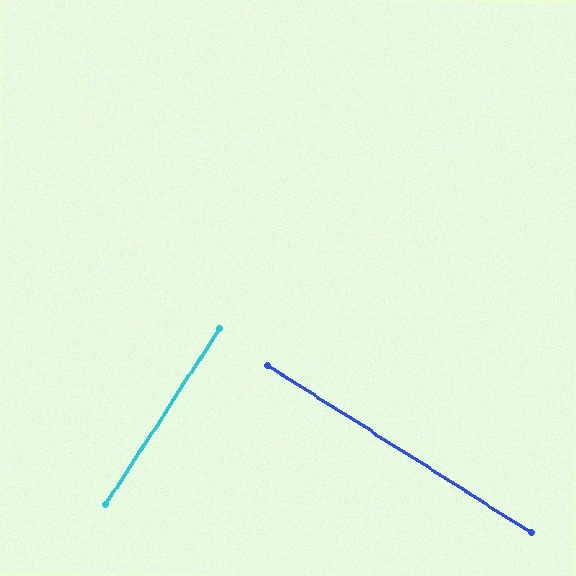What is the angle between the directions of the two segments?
Approximately 90 degrees.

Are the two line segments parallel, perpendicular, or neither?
Perpendicular — they meet at approximately 90°.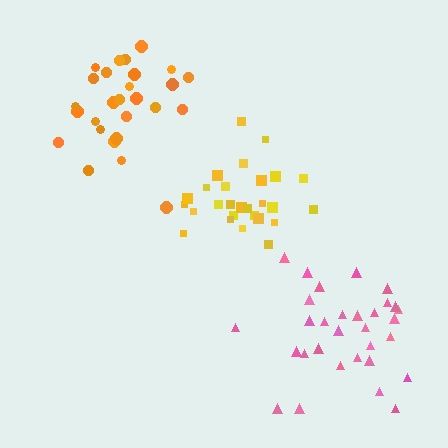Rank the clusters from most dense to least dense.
yellow, orange, pink.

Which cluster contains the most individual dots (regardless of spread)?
Pink (31).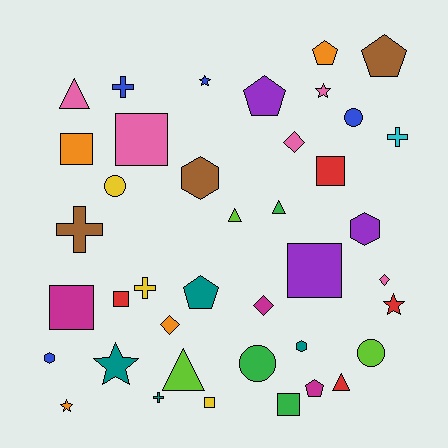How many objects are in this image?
There are 40 objects.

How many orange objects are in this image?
There are 4 orange objects.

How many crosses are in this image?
There are 5 crosses.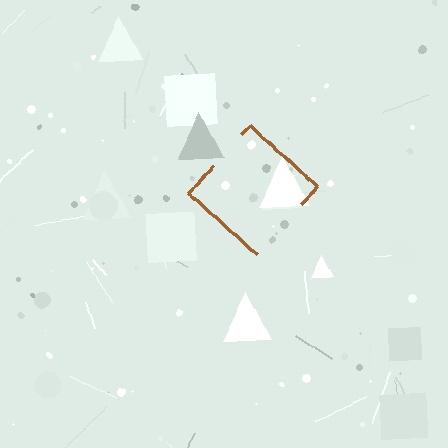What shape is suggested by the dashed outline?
The dashed outline suggests a diamond.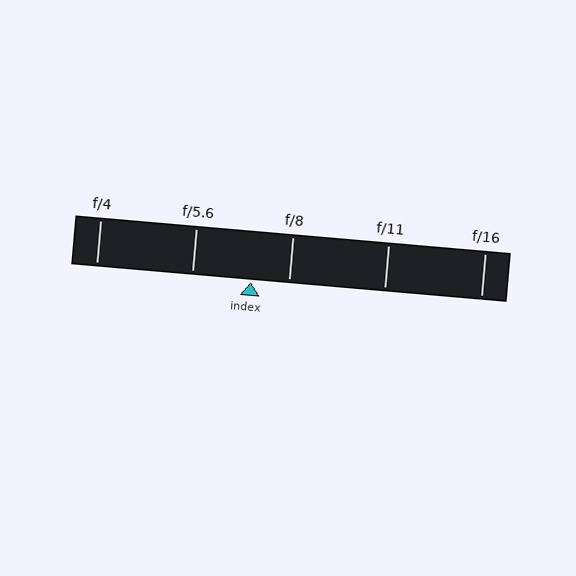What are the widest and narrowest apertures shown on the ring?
The widest aperture shown is f/4 and the narrowest is f/16.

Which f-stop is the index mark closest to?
The index mark is closest to f/8.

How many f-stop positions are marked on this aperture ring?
There are 5 f-stop positions marked.